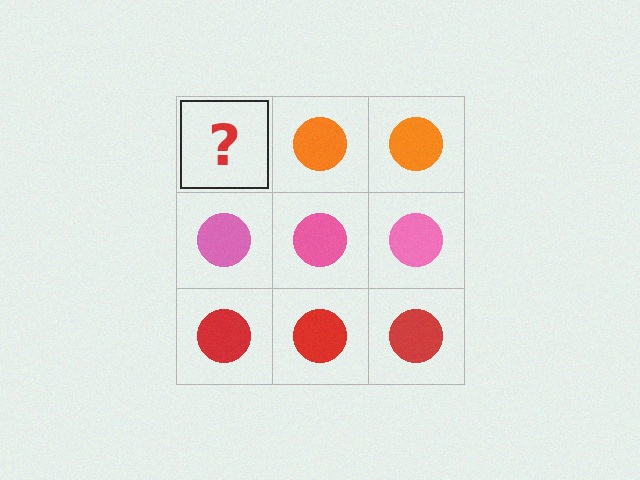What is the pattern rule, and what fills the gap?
The rule is that each row has a consistent color. The gap should be filled with an orange circle.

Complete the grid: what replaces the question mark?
The question mark should be replaced with an orange circle.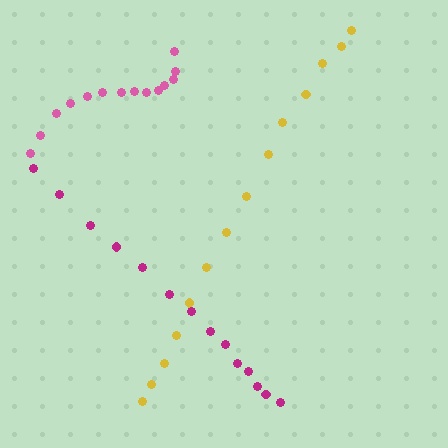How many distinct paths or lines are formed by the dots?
There are 3 distinct paths.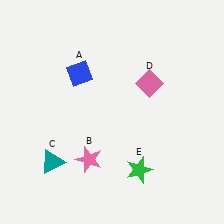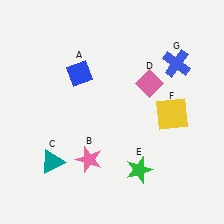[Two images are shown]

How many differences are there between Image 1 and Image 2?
There are 2 differences between the two images.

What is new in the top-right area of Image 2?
A blue cross (G) was added in the top-right area of Image 2.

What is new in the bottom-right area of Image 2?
A yellow square (F) was added in the bottom-right area of Image 2.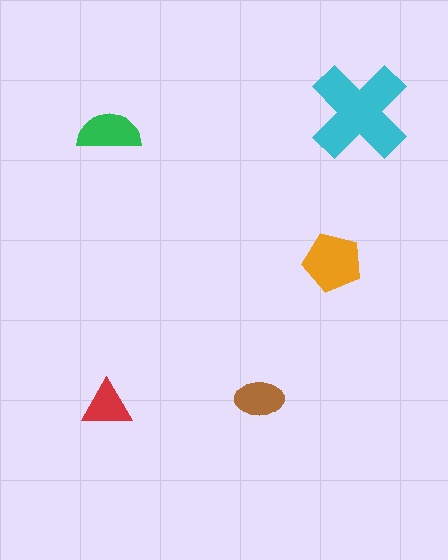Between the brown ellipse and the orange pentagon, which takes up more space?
The orange pentagon.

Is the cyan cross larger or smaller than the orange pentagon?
Larger.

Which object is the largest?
The cyan cross.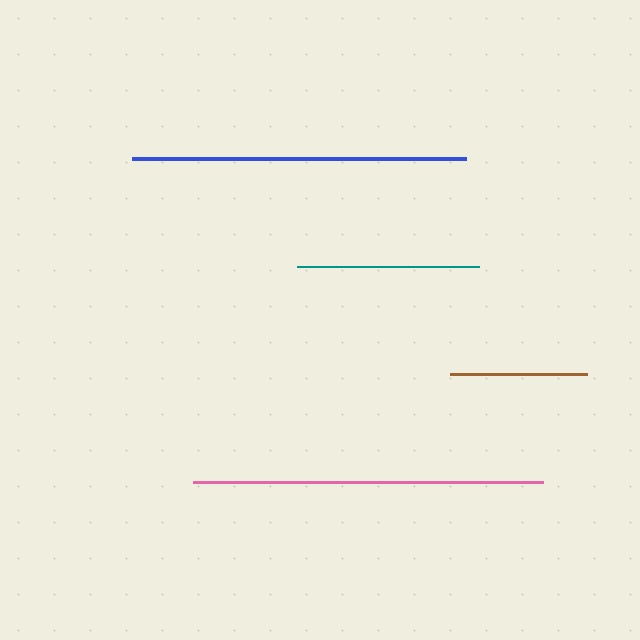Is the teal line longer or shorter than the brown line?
The teal line is longer than the brown line.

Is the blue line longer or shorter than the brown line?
The blue line is longer than the brown line.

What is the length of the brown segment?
The brown segment is approximately 136 pixels long.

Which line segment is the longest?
The pink line is the longest at approximately 350 pixels.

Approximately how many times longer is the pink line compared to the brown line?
The pink line is approximately 2.6 times the length of the brown line.